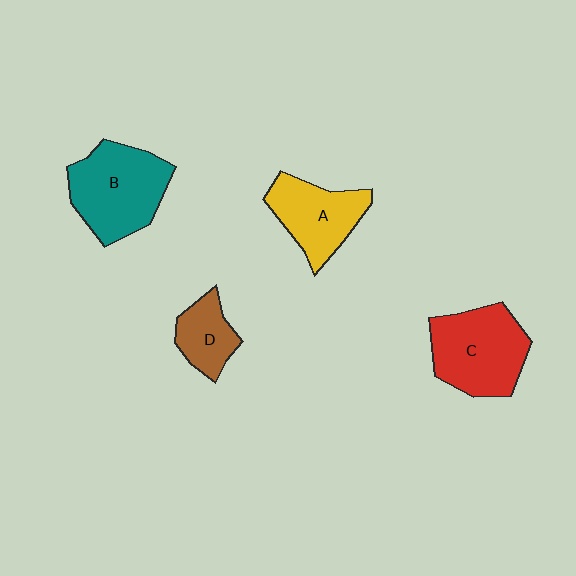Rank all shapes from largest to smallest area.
From largest to smallest: B (teal), C (red), A (yellow), D (brown).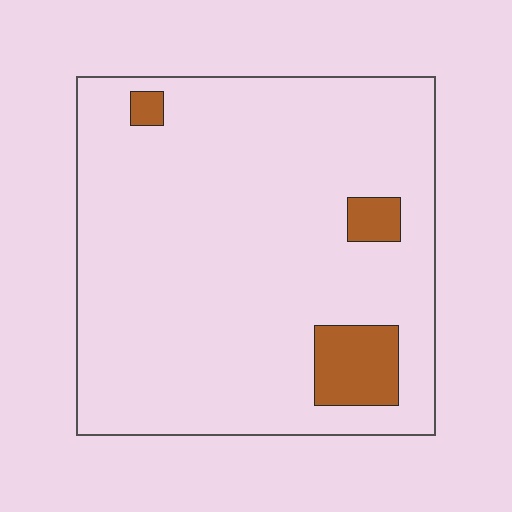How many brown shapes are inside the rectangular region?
3.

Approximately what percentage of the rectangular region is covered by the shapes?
Approximately 10%.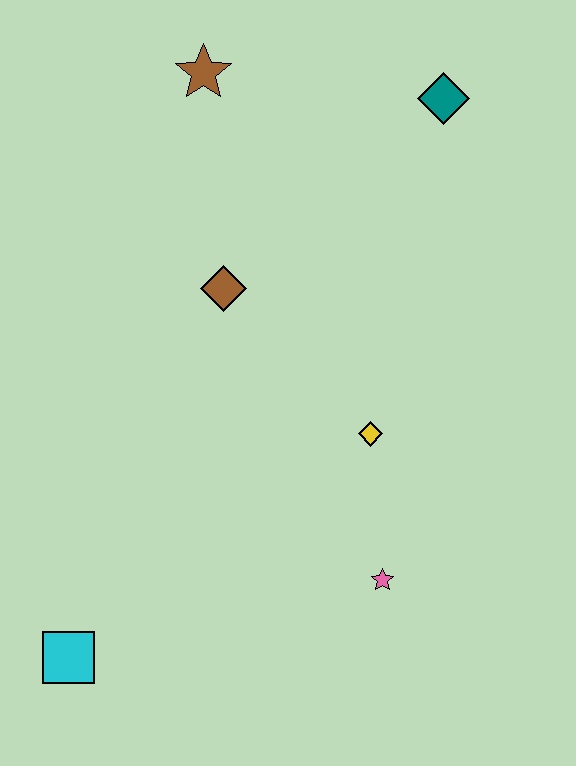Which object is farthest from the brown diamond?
The cyan square is farthest from the brown diamond.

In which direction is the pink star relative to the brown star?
The pink star is below the brown star.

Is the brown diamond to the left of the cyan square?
No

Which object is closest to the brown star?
The brown diamond is closest to the brown star.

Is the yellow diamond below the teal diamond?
Yes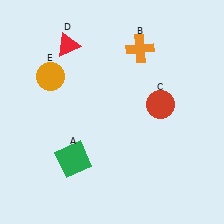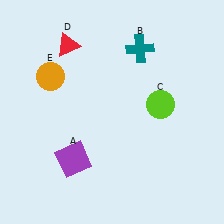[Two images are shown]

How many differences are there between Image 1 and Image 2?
There are 3 differences between the two images.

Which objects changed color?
A changed from green to purple. B changed from orange to teal. C changed from red to lime.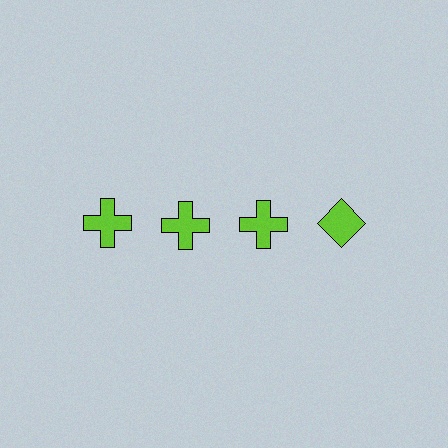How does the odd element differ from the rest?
It has a different shape: diamond instead of cross.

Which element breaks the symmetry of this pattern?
The lime diamond in the top row, second from right column breaks the symmetry. All other shapes are lime crosses.